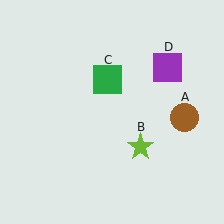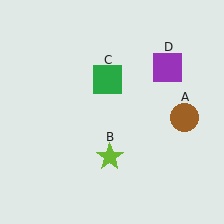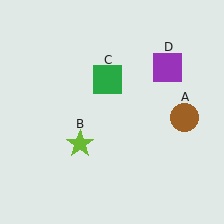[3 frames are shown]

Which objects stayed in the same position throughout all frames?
Brown circle (object A) and green square (object C) and purple square (object D) remained stationary.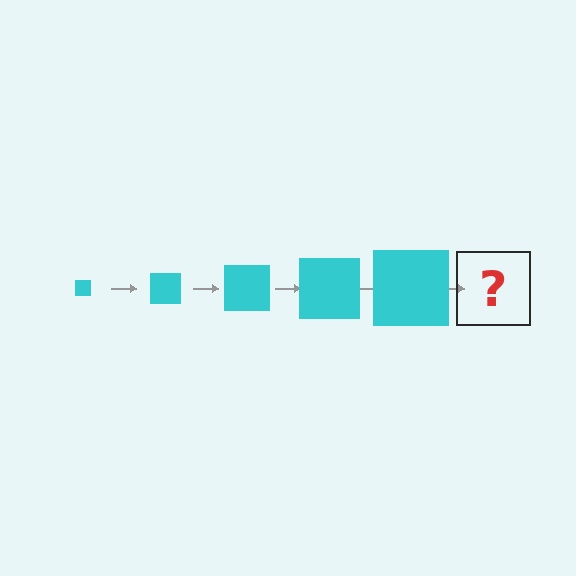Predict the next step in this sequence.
The next step is a cyan square, larger than the previous one.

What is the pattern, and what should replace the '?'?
The pattern is that the square gets progressively larger each step. The '?' should be a cyan square, larger than the previous one.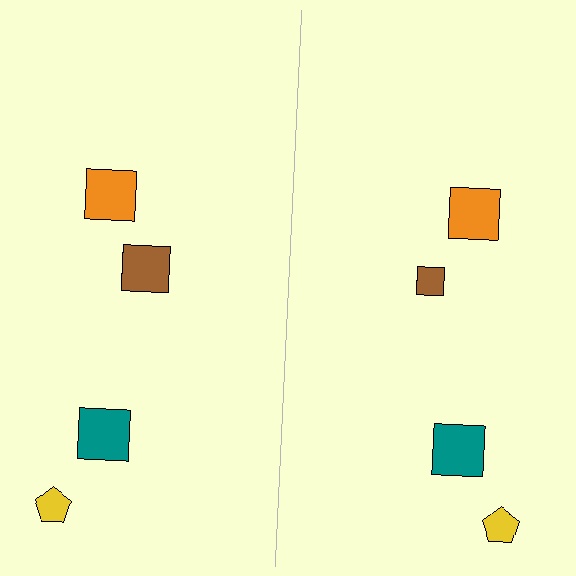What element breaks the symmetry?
The brown square on the right side has a different size than its mirror counterpart.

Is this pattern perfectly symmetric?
No, the pattern is not perfectly symmetric. The brown square on the right side has a different size than its mirror counterpart.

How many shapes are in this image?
There are 8 shapes in this image.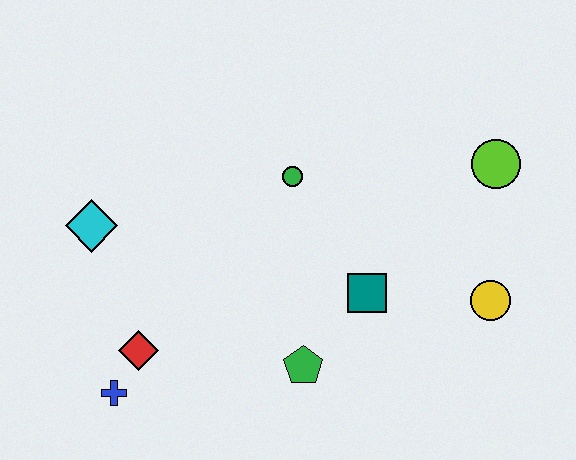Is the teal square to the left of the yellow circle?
Yes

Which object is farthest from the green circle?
The blue cross is farthest from the green circle.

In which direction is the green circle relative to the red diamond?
The green circle is above the red diamond.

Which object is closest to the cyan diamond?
The red diamond is closest to the cyan diamond.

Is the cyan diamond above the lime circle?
No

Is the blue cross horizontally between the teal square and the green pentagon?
No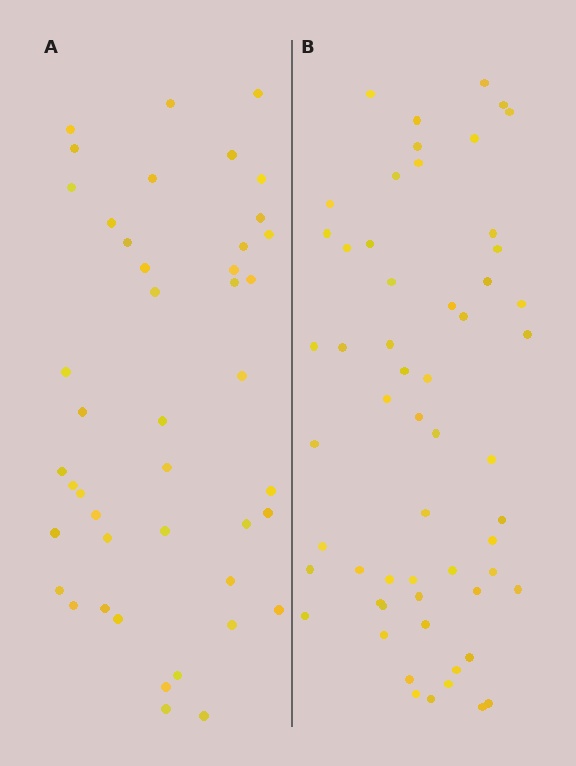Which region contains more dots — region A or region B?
Region B (the right region) has more dots.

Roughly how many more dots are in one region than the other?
Region B has approximately 15 more dots than region A.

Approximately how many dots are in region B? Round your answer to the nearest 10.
About 60 dots. (The exact count is 57, which rounds to 60.)